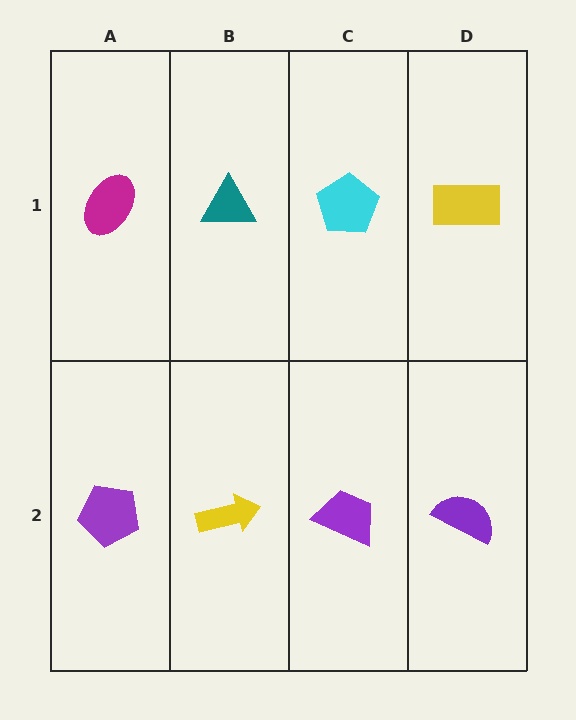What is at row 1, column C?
A cyan pentagon.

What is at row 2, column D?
A purple semicircle.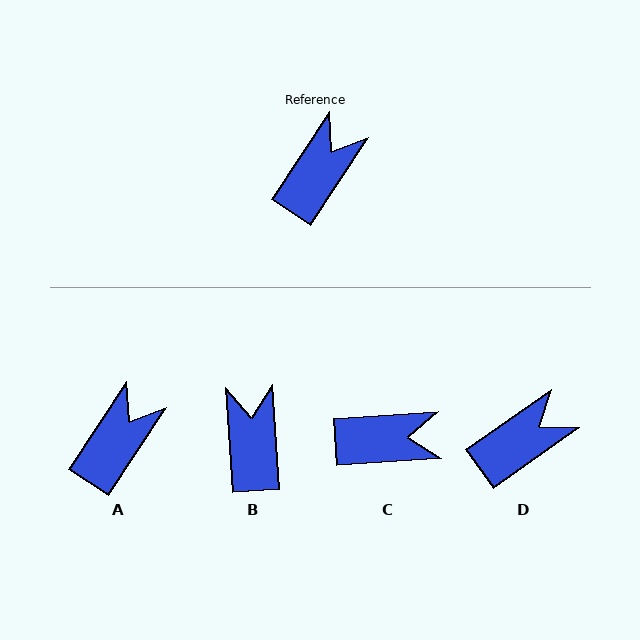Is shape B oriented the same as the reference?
No, it is off by about 37 degrees.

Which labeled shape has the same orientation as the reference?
A.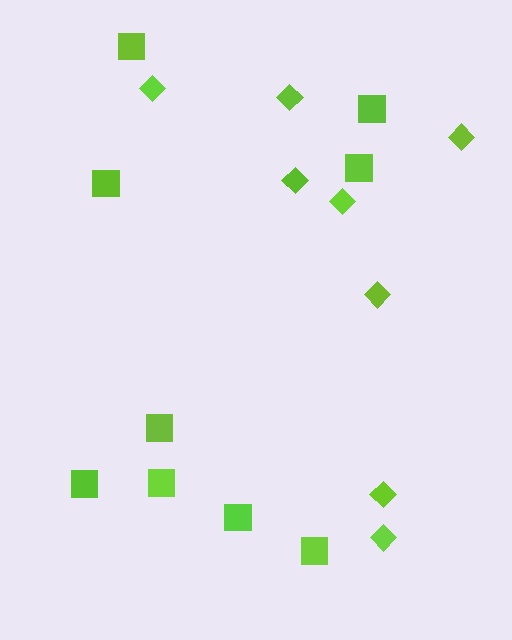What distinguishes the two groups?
There are 2 groups: one group of diamonds (8) and one group of squares (9).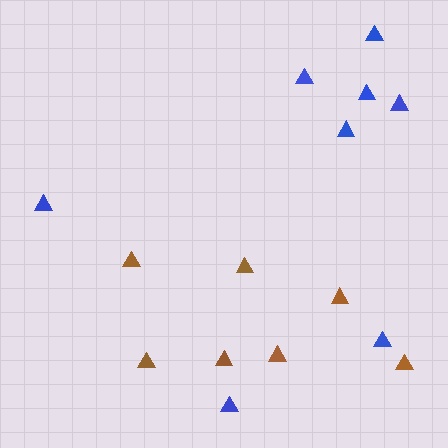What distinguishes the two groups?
There are 2 groups: one group of blue triangles (8) and one group of brown triangles (7).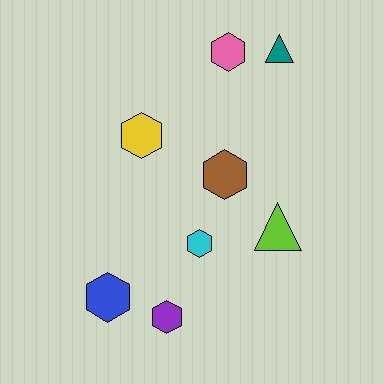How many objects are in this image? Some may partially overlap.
There are 8 objects.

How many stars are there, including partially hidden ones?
There are no stars.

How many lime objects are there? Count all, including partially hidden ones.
There is 1 lime object.